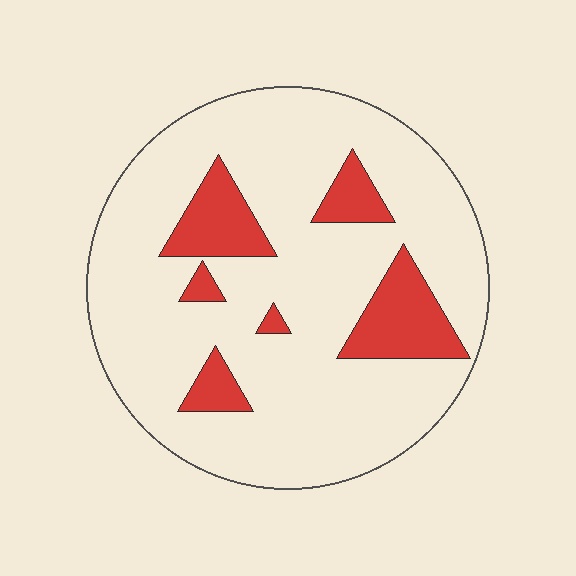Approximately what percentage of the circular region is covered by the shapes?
Approximately 15%.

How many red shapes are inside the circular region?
6.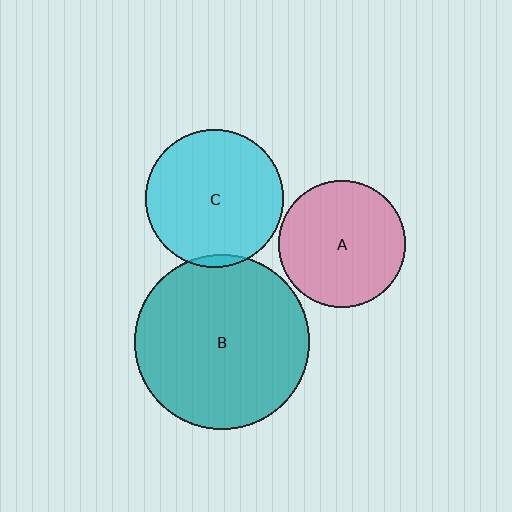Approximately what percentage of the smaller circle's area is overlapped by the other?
Approximately 5%.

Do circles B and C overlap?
Yes.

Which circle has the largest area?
Circle B (teal).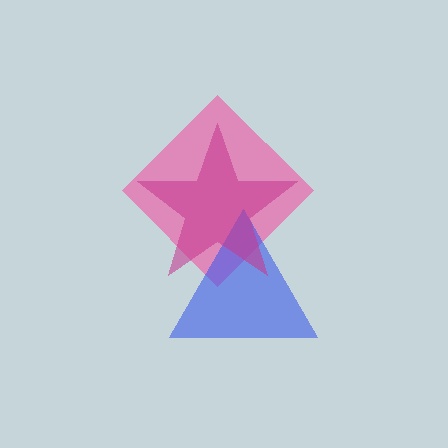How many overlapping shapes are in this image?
There are 3 overlapping shapes in the image.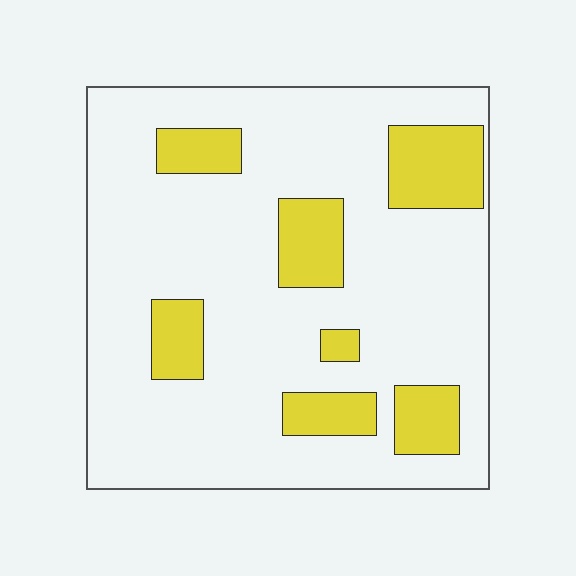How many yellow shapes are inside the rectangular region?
7.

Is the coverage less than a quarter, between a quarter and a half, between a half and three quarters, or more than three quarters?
Less than a quarter.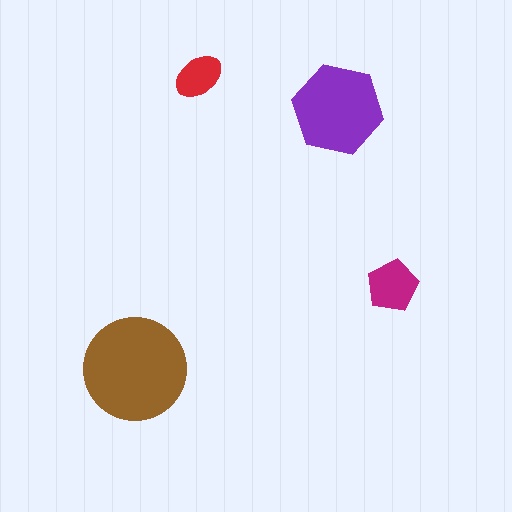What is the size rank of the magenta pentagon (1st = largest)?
3rd.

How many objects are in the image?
There are 4 objects in the image.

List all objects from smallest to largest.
The red ellipse, the magenta pentagon, the purple hexagon, the brown circle.